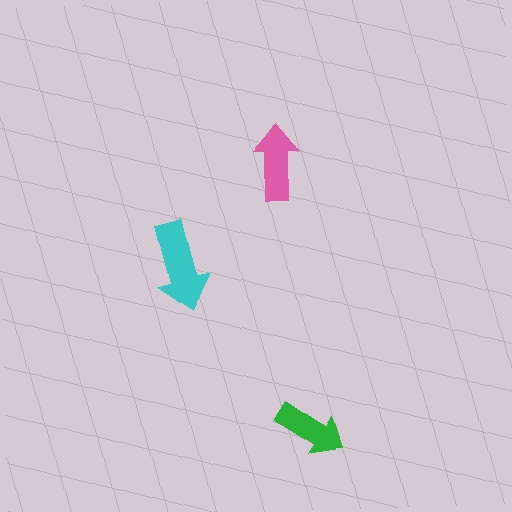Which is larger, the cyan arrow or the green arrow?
The cyan one.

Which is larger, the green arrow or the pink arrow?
The pink one.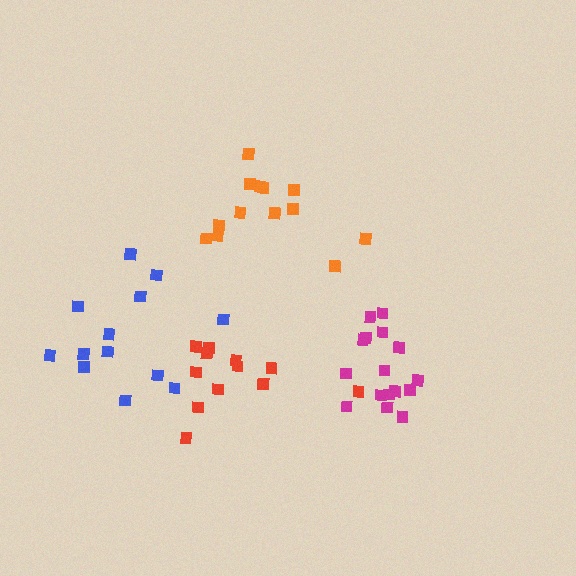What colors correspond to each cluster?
The clusters are colored: orange, blue, red, magenta.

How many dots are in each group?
Group 1: 13 dots, Group 2: 13 dots, Group 3: 12 dots, Group 4: 16 dots (54 total).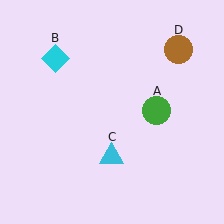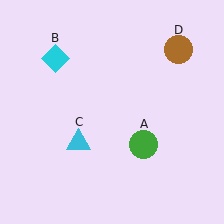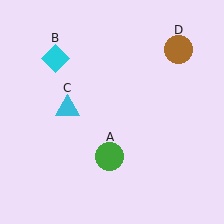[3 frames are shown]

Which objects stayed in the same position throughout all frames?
Cyan diamond (object B) and brown circle (object D) remained stationary.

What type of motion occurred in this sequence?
The green circle (object A), cyan triangle (object C) rotated clockwise around the center of the scene.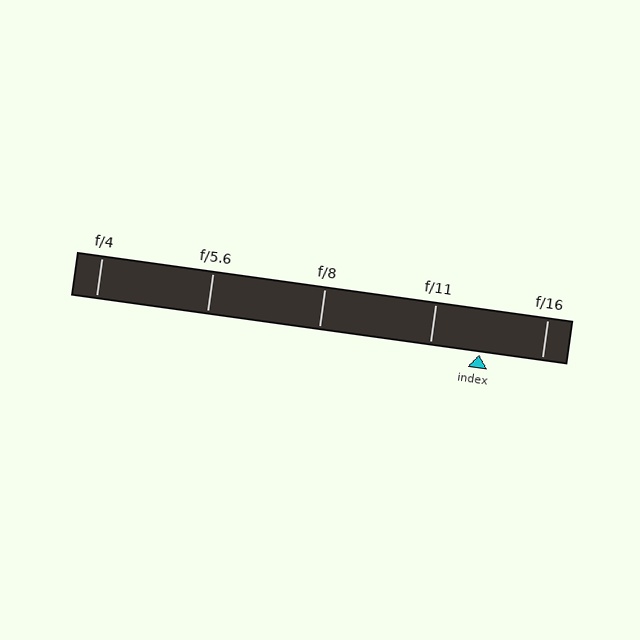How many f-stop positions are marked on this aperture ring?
There are 5 f-stop positions marked.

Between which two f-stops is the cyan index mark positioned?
The index mark is between f/11 and f/16.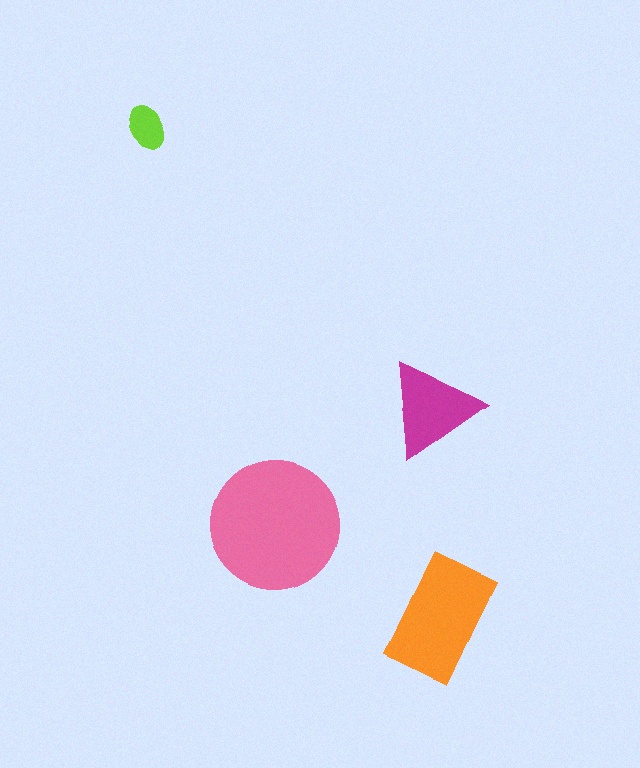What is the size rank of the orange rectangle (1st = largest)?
2nd.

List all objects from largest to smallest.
The pink circle, the orange rectangle, the magenta triangle, the lime ellipse.